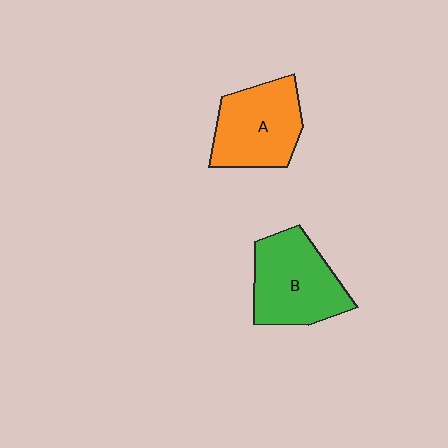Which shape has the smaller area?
Shape A (orange).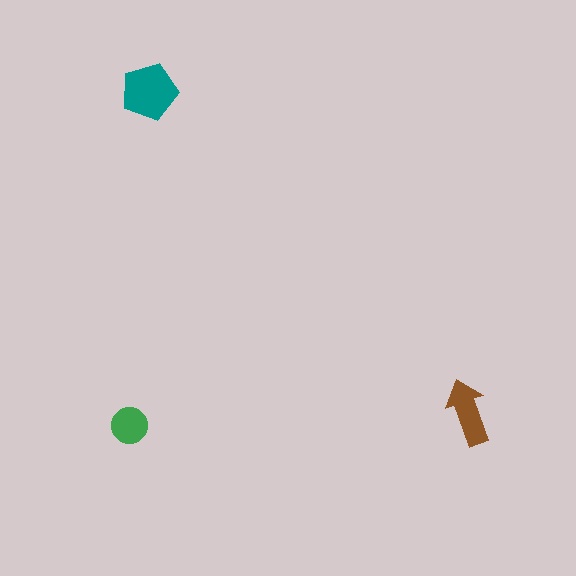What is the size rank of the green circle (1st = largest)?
3rd.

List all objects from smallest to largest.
The green circle, the brown arrow, the teal pentagon.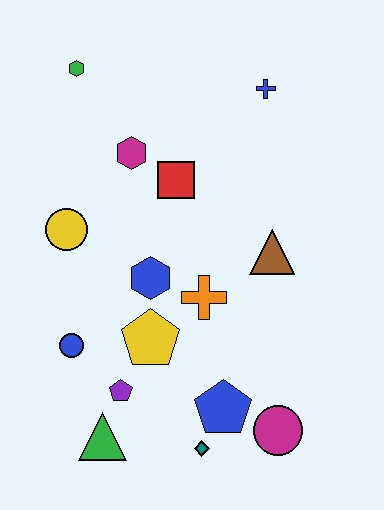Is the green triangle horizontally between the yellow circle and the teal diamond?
Yes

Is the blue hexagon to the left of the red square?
Yes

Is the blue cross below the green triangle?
No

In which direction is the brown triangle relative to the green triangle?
The brown triangle is above the green triangle.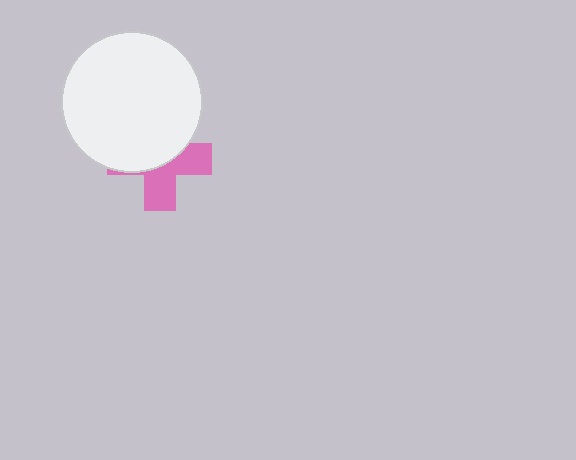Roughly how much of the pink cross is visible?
About half of it is visible (roughly 46%).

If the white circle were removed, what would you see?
You would see the complete pink cross.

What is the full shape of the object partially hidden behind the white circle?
The partially hidden object is a pink cross.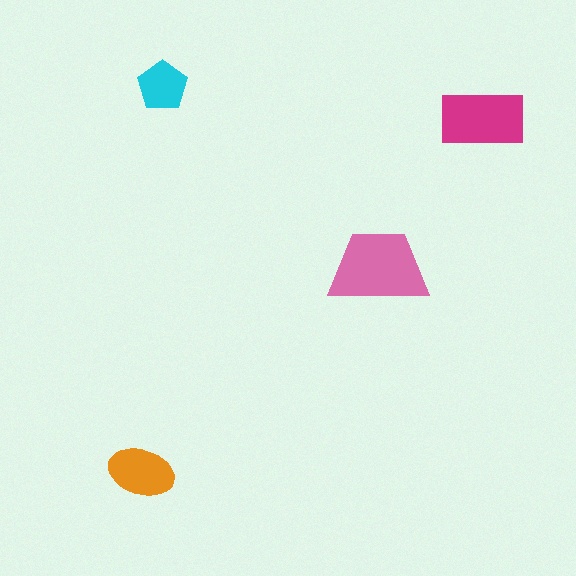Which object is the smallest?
The cyan pentagon.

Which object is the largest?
The pink trapezoid.